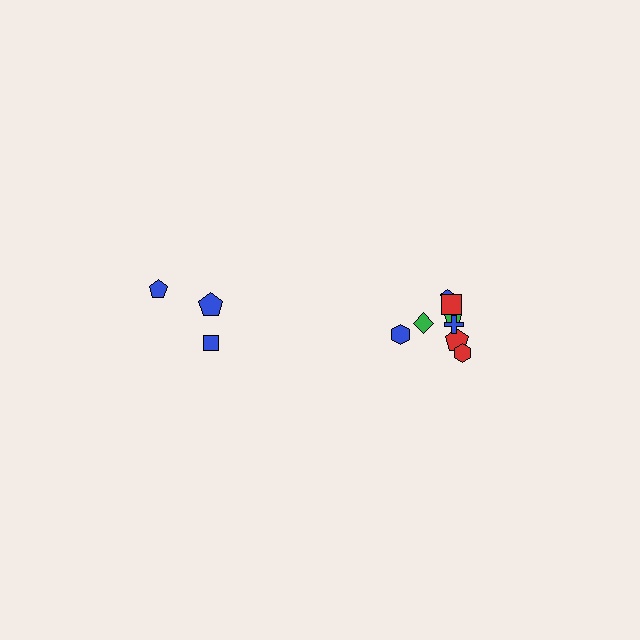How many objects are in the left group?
There are 3 objects.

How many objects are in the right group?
There are 8 objects.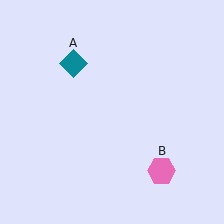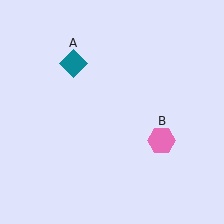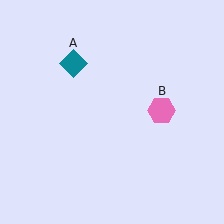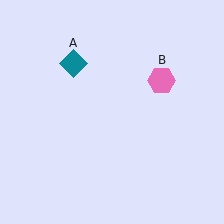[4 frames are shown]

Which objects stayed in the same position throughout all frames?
Teal diamond (object A) remained stationary.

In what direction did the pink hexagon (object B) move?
The pink hexagon (object B) moved up.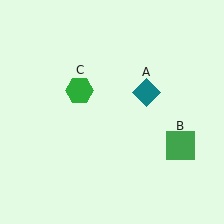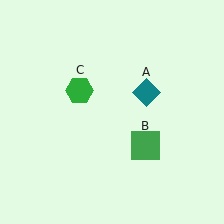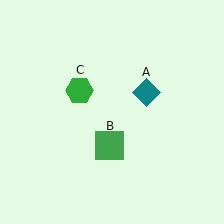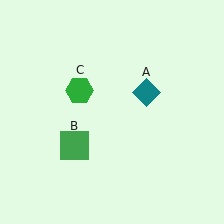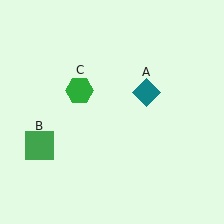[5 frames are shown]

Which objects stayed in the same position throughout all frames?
Teal diamond (object A) and green hexagon (object C) remained stationary.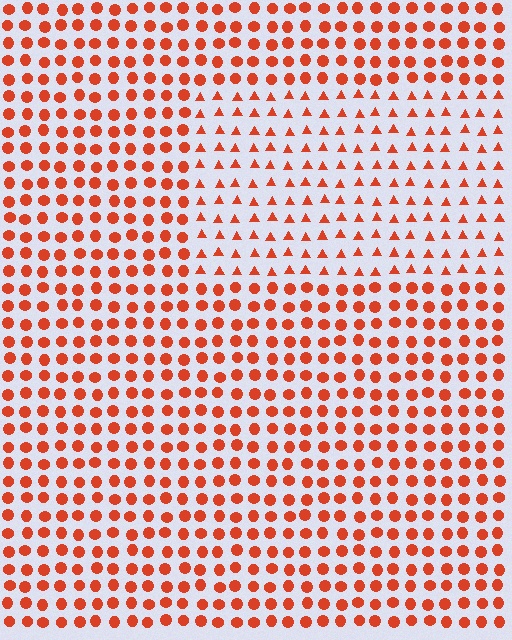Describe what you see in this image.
The image is filled with small red elements arranged in a uniform grid. A rectangle-shaped region contains triangles, while the surrounding area contains circles. The boundary is defined purely by the change in element shape.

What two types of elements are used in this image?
The image uses triangles inside the rectangle region and circles outside it.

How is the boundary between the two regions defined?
The boundary is defined by a change in element shape: triangles inside vs. circles outside. All elements share the same color and spacing.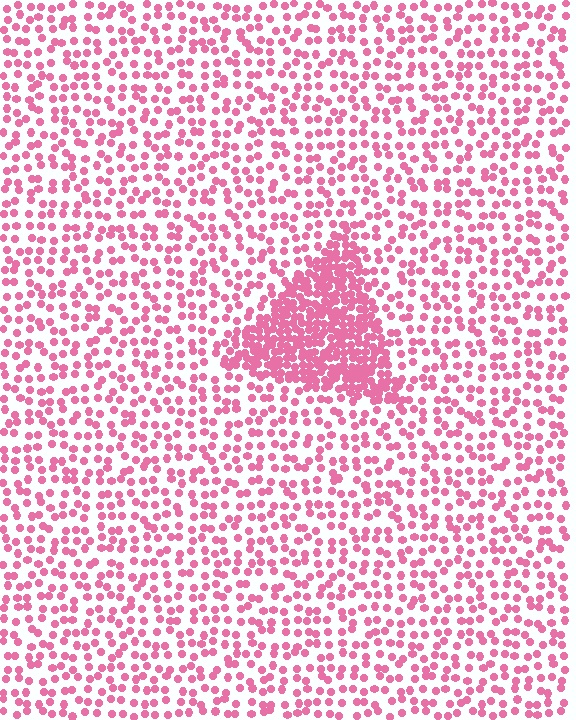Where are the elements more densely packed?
The elements are more densely packed inside the triangle boundary.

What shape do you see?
I see a triangle.